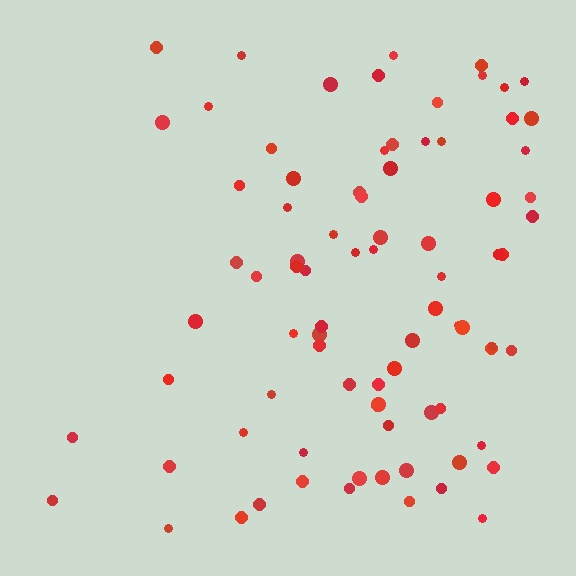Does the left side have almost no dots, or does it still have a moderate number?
Still a moderate number, just noticeably fewer than the right.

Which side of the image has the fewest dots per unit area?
The left.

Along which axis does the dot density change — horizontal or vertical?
Horizontal.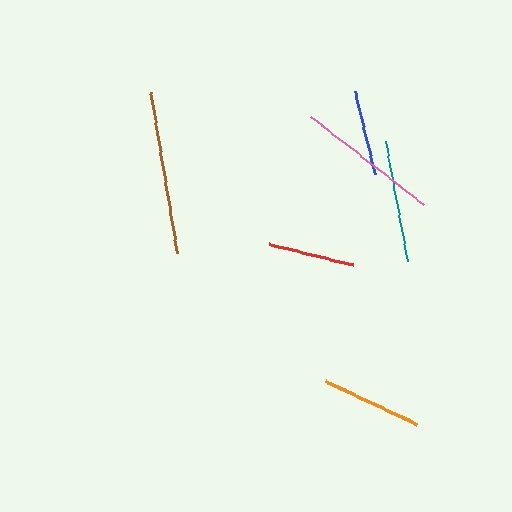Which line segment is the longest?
The brown line is the longest at approximately 163 pixels.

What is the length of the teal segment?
The teal segment is approximately 122 pixels long.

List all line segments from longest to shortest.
From longest to shortest: brown, pink, teal, orange, red, blue.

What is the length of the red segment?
The red segment is approximately 86 pixels long.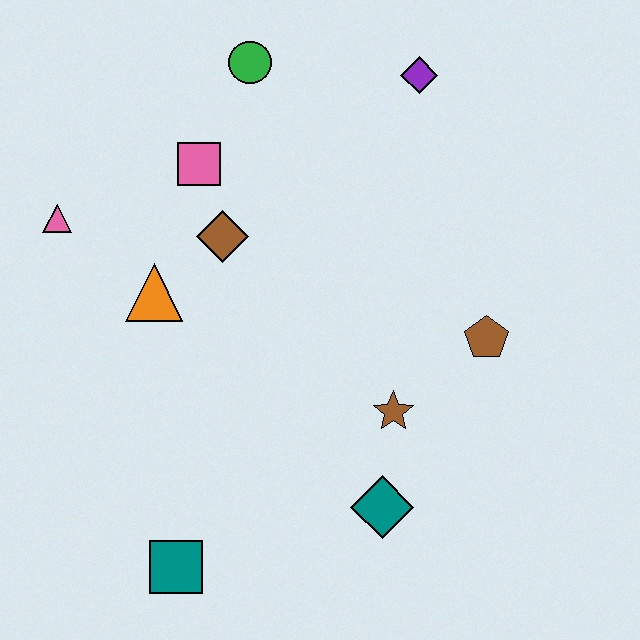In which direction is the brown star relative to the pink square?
The brown star is below the pink square.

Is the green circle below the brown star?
No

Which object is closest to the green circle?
The pink square is closest to the green circle.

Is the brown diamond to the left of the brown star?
Yes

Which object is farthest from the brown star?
The pink triangle is farthest from the brown star.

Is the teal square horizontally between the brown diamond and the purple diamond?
No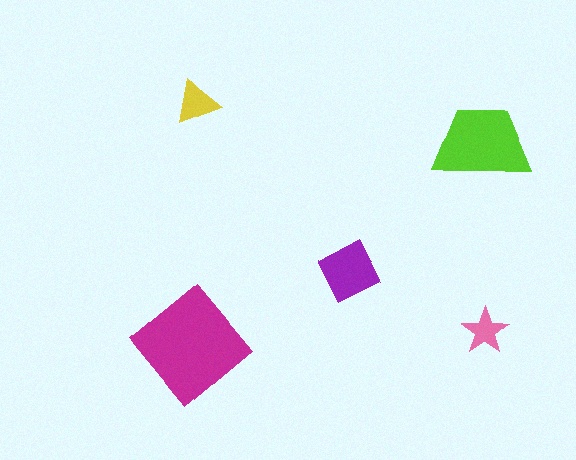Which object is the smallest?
The pink star.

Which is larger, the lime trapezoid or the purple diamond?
The lime trapezoid.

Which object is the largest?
The magenta diamond.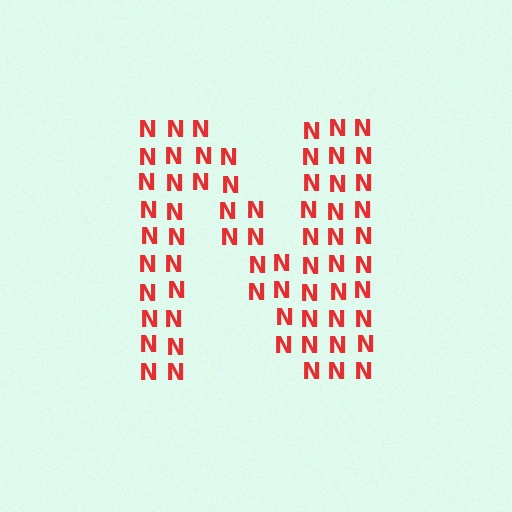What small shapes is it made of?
It is made of small letter N's.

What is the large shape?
The large shape is the letter N.